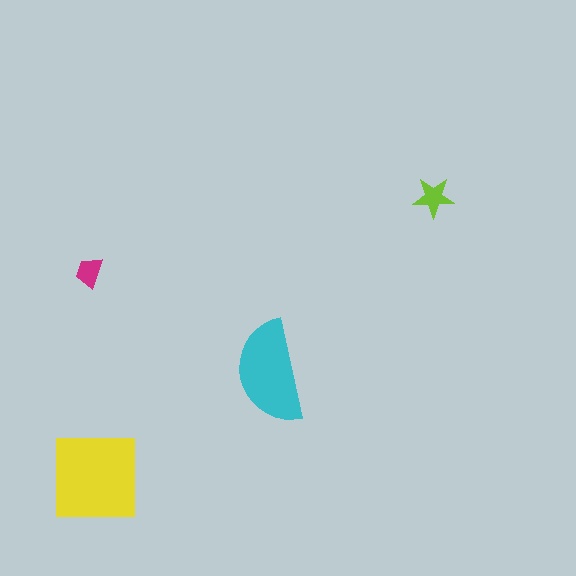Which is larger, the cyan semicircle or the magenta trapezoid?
The cyan semicircle.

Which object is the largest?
The yellow square.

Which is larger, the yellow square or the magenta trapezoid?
The yellow square.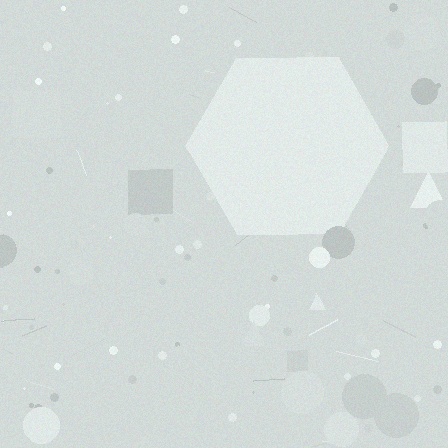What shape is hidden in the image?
A hexagon is hidden in the image.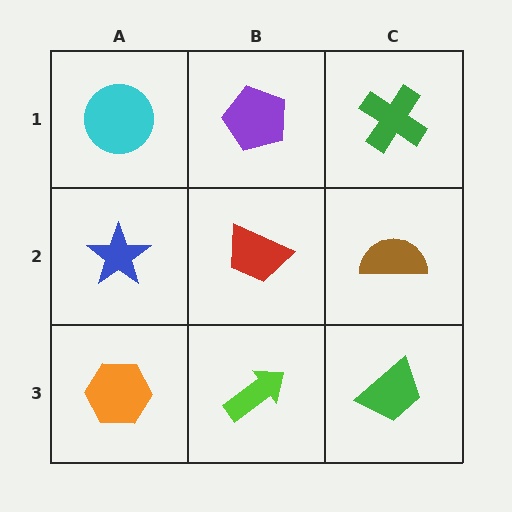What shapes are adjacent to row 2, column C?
A green cross (row 1, column C), a green trapezoid (row 3, column C), a red trapezoid (row 2, column B).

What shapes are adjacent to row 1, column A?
A blue star (row 2, column A), a purple pentagon (row 1, column B).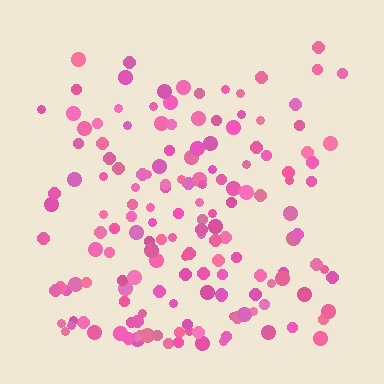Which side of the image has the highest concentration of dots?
The bottom.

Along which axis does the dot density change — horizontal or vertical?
Vertical.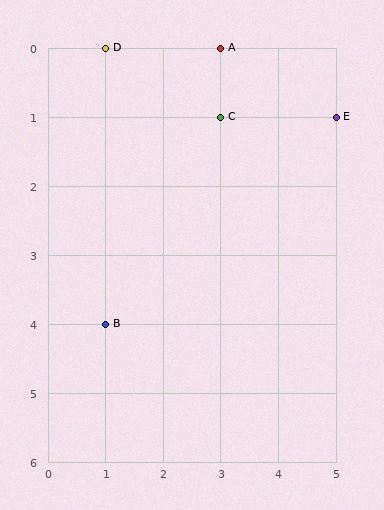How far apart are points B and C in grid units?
Points B and C are 2 columns and 3 rows apart (about 3.6 grid units diagonally).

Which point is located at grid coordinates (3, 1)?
Point C is at (3, 1).